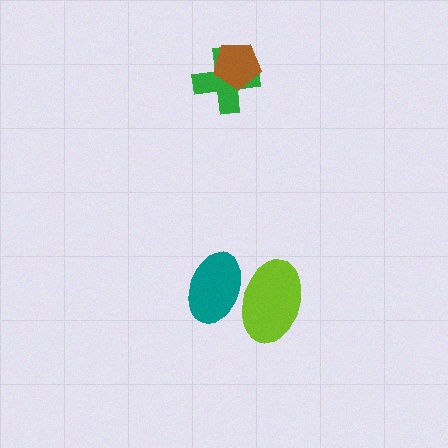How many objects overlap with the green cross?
1 object overlaps with the green cross.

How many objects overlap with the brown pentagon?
1 object overlaps with the brown pentagon.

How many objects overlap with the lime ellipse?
1 object overlaps with the lime ellipse.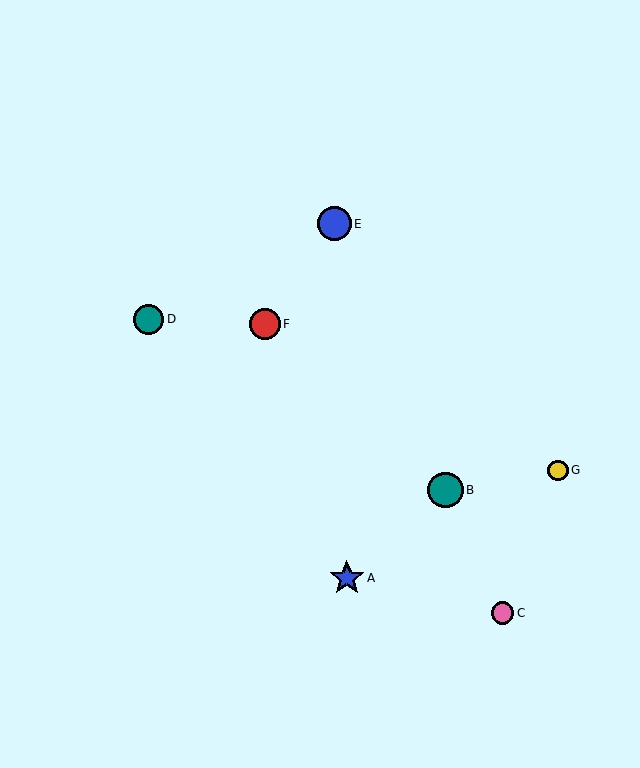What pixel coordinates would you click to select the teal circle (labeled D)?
Click at (148, 319) to select the teal circle D.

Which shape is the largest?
The teal circle (labeled B) is the largest.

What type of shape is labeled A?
Shape A is a blue star.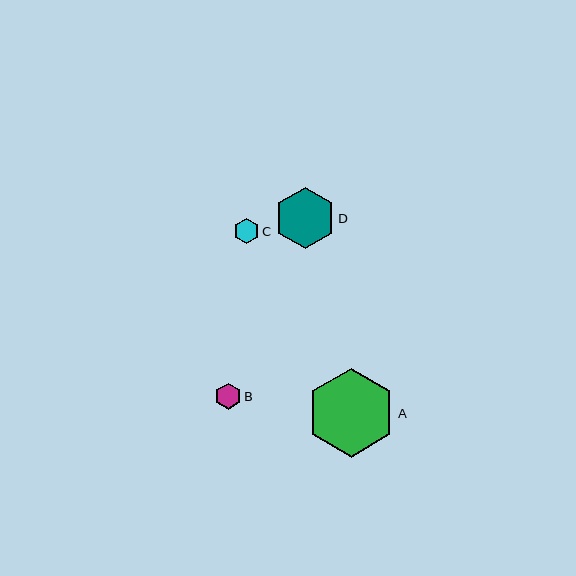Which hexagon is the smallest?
Hexagon C is the smallest with a size of approximately 25 pixels.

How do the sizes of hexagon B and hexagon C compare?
Hexagon B and hexagon C are approximately the same size.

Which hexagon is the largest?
Hexagon A is the largest with a size of approximately 88 pixels.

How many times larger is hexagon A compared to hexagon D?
Hexagon A is approximately 1.5 times the size of hexagon D.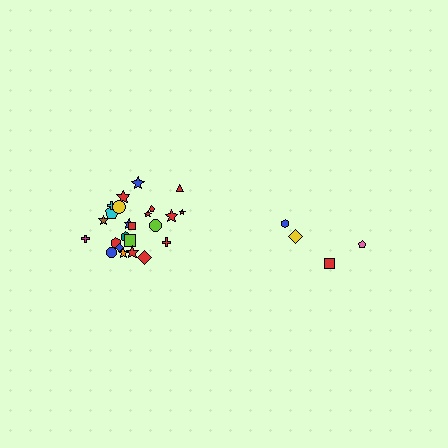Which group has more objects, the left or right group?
The left group.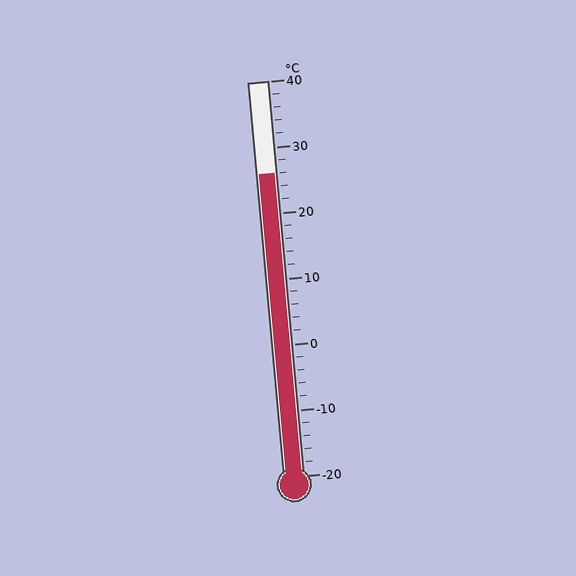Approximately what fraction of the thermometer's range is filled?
The thermometer is filled to approximately 75% of its range.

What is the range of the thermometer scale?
The thermometer scale ranges from -20°C to 40°C.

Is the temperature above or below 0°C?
The temperature is above 0°C.